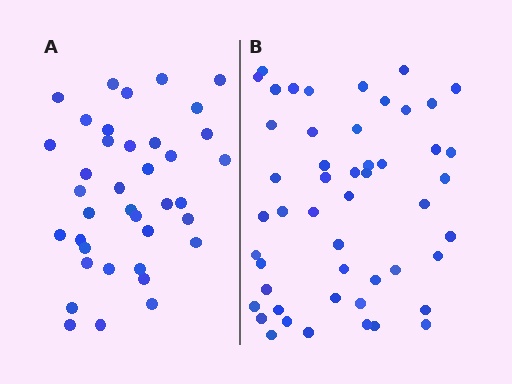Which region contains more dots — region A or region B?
Region B (the right region) has more dots.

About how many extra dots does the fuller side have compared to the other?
Region B has roughly 12 or so more dots than region A.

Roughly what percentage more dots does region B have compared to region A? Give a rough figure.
About 30% more.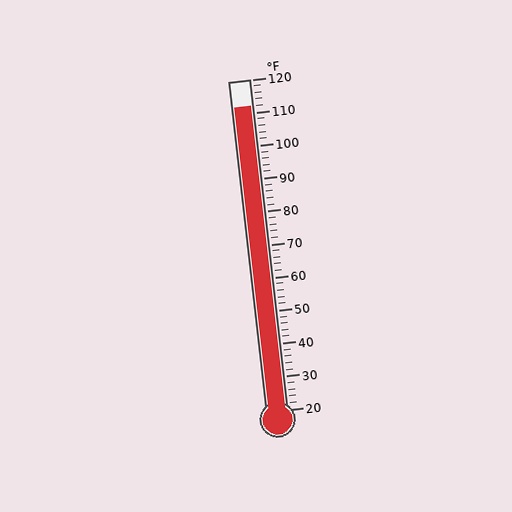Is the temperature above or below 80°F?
The temperature is above 80°F.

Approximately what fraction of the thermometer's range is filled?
The thermometer is filled to approximately 90% of its range.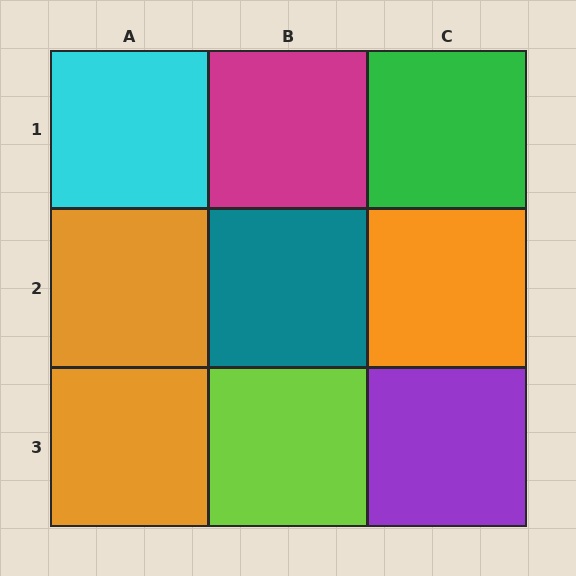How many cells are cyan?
1 cell is cyan.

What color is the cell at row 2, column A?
Orange.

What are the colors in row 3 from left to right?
Orange, lime, purple.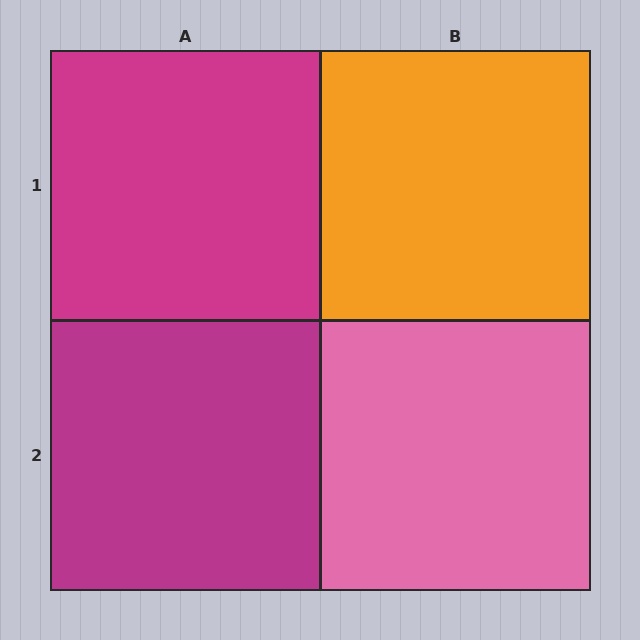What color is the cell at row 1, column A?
Magenta.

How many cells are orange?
1 cell is orange.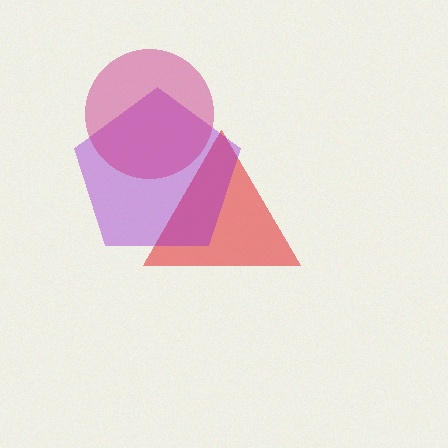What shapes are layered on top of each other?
The layered shapes are: a red triangle, a purple pentagon, a magenta circle.